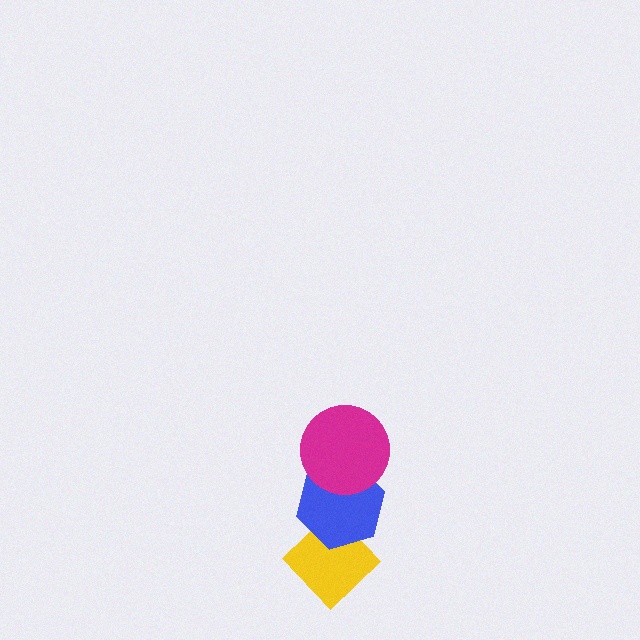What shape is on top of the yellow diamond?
The blue hexagon is on top of the yellow diamond.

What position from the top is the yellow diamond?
The yellow diamond is 3rd from the top.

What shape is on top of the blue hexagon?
The magenta circle is on top of the blue hexagon.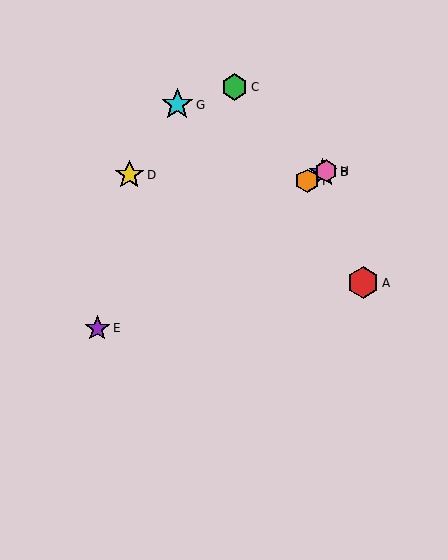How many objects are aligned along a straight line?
3 objects (B, F, H) are aligned along a straight line.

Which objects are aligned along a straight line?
Objects B, F, H are aligned along a straight line.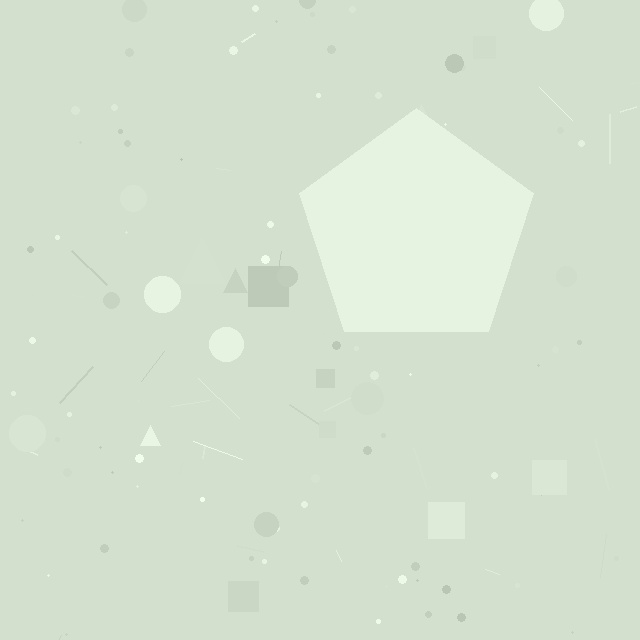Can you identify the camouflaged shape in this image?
The camouflaged shape is a pentagon.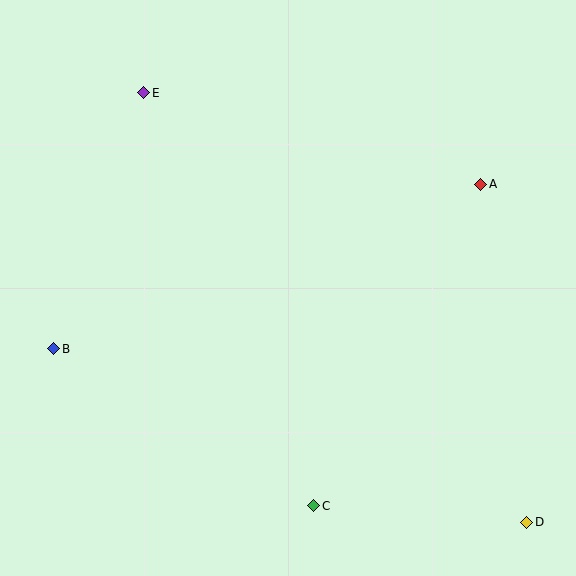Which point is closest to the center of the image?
Point A at (481, 184) is closest to the center.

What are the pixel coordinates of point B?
Point B is at (54, 349).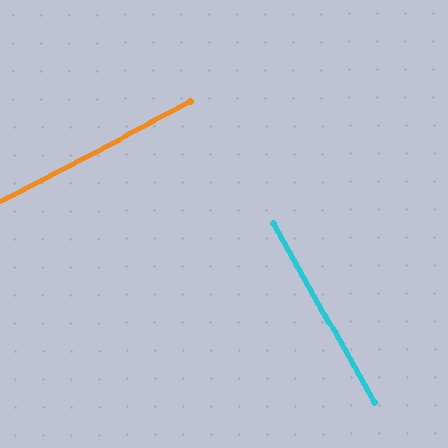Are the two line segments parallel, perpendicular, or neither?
Perpendicular — they meet at approximately 88°.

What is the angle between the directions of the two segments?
Approximately 88 degrees.